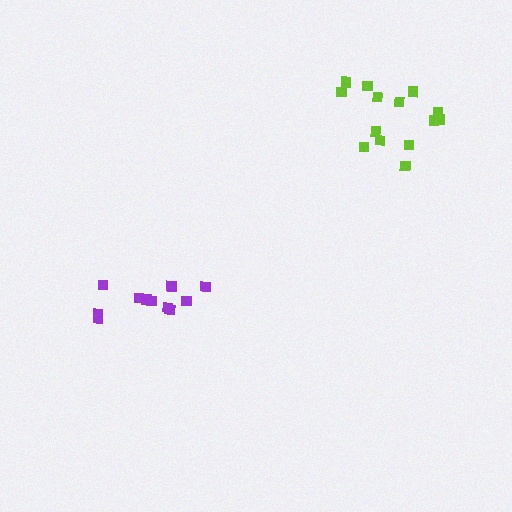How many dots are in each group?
Group 1: 14 dots, Group 2: 11 dots (25 total).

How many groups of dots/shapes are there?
There are 2 groups.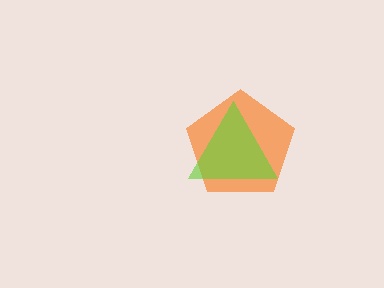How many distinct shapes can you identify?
There are 2 distinct shapes: an orange pentagon, a lime triangle.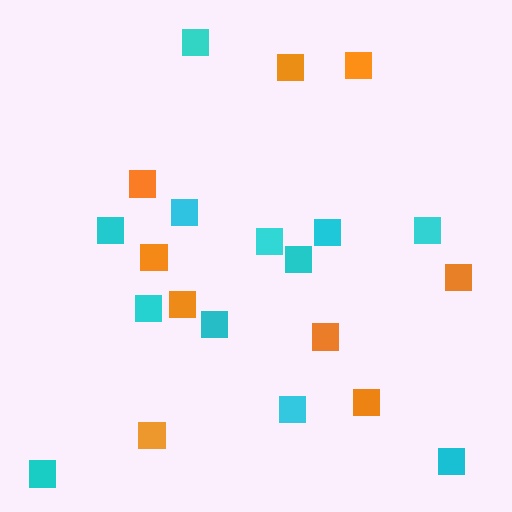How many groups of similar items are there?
There are 2 groups: one group of cyan squares (12) and one group of orange squares (9).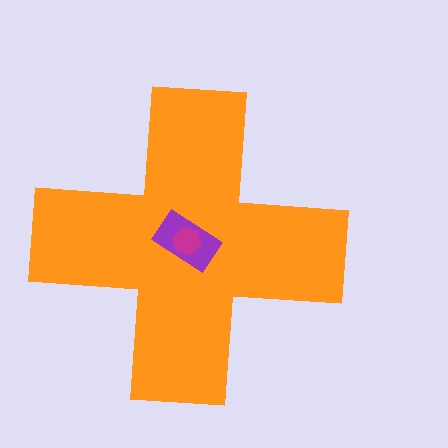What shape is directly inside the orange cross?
The purple rectangle.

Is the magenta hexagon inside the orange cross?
Yes.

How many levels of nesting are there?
3.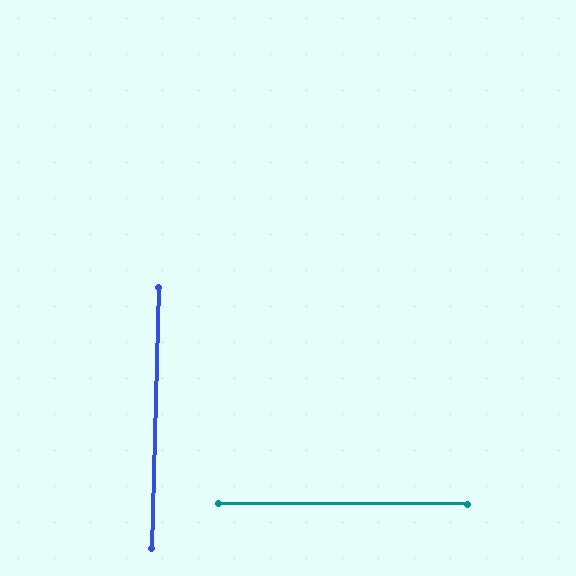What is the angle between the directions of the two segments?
Approximately 89 degrees.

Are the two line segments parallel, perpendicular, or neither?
Perpendicular — they meet at approximately 89°.